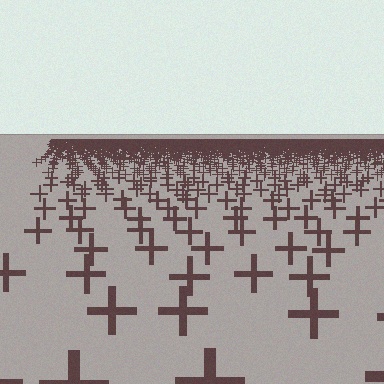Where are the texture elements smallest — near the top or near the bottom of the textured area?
Near the top.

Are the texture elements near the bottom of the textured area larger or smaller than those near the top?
Larger. Near the bottom, elements are closer to the viewer and appear at a bigger on-screen size.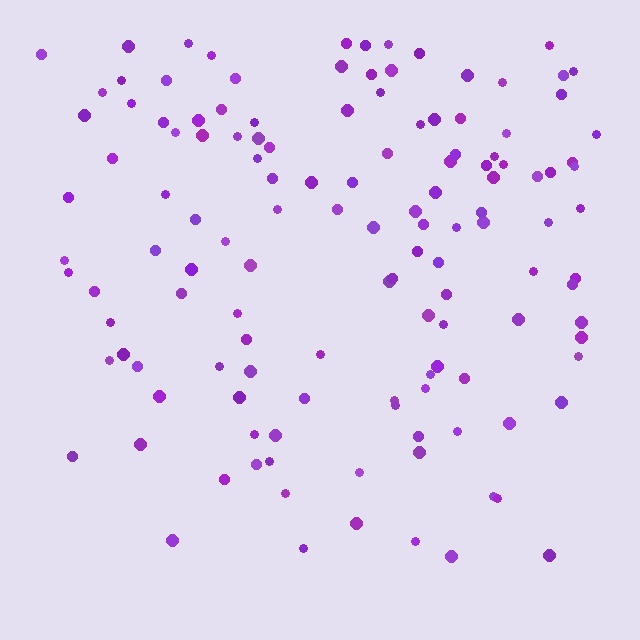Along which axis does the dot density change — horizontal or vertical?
Vertical.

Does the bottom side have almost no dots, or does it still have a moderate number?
Still a moderate number, just noticeably fewer than the top.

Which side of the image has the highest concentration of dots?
The top.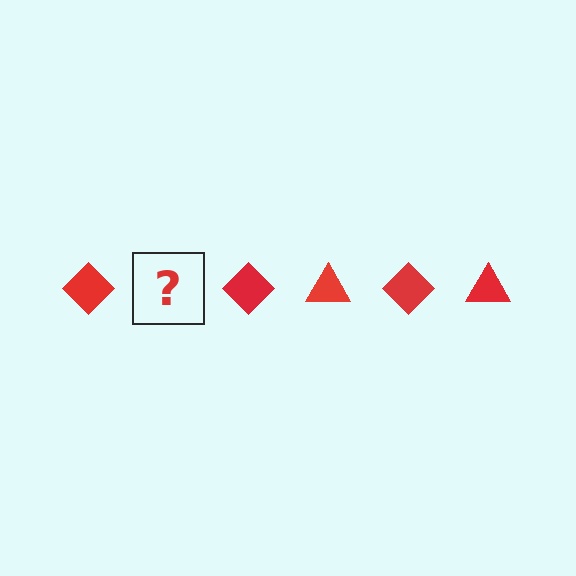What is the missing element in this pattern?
The missing element is a red triangle.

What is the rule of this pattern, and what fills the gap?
The rule is that the pattern cycles through diamond, triangle shapes in red. The gap should be filled with a red triangle.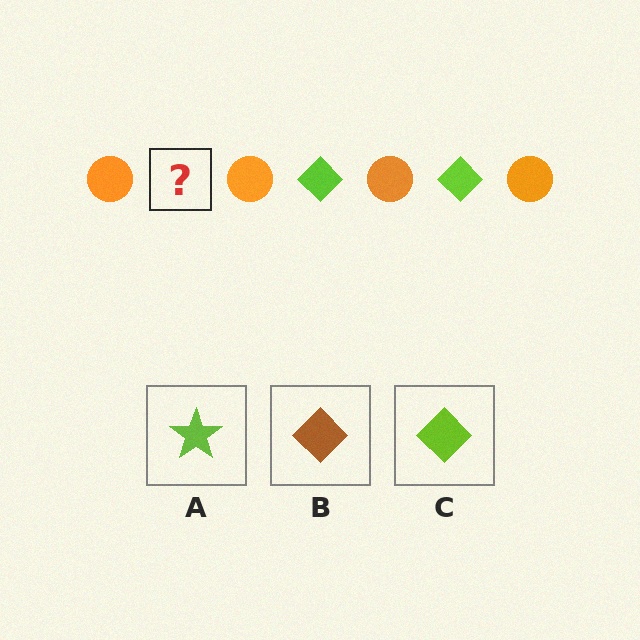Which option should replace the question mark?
Option C.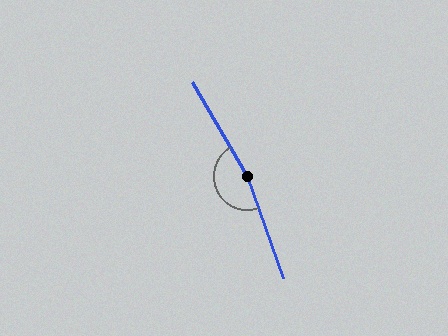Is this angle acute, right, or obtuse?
It is obtuse.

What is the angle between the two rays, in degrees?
Approximately 169 degrees.